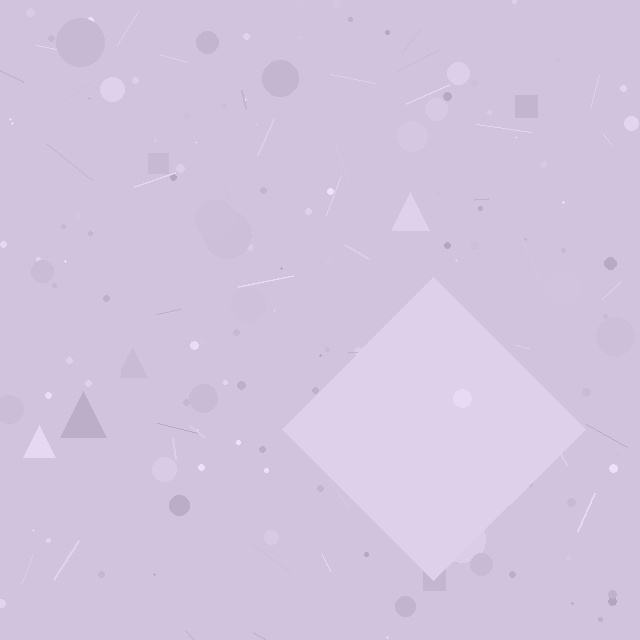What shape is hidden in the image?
A diamond is hidden in the image.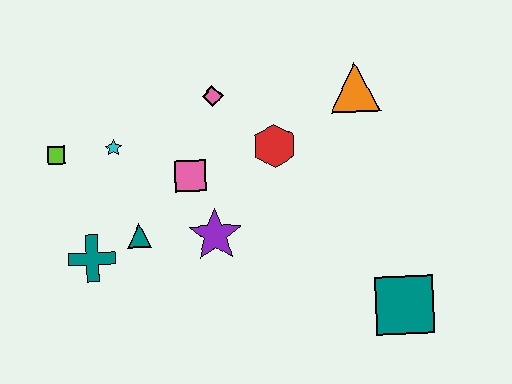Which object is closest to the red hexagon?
The pink diamond is closest to the red hexagon.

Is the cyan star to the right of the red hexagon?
No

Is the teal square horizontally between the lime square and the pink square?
No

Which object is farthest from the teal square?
The lime square is farthest from the teal square.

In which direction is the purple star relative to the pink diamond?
The purple star is below the pink diamond.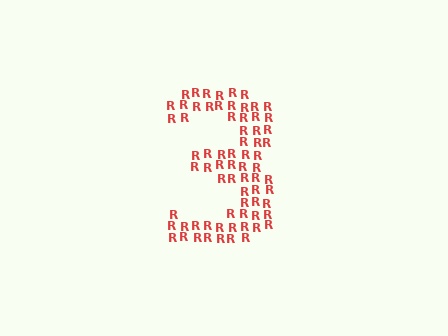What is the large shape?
The large shape is the digit 3.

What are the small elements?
The small elements are letter R's.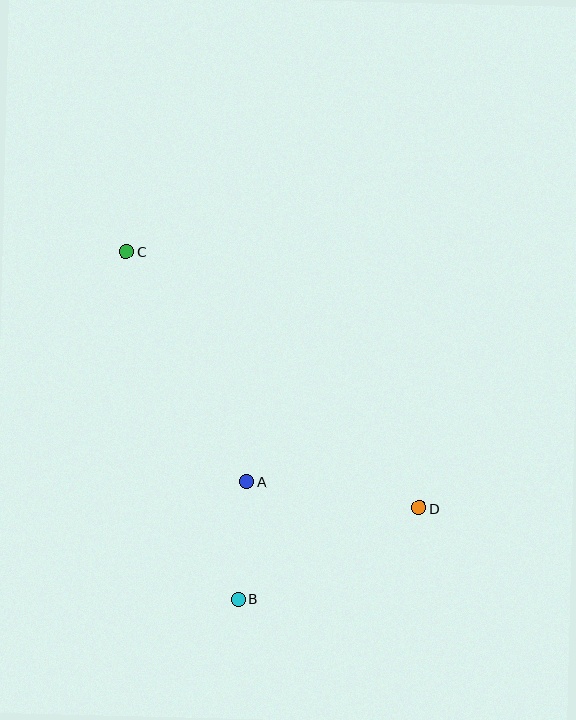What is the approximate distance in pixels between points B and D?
The distance between B and D is approximately 203 pixels.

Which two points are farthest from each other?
Points C and D are farthest from each other.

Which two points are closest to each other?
Points A and B are closest to each other.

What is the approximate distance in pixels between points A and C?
The distance between A and C is approximately 260 pixels.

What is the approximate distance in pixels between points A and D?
The distance between A and D is approximately 174 pixels.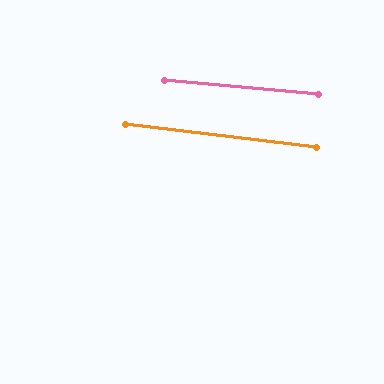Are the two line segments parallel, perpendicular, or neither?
Parallel — their directions differ by only 1.6°.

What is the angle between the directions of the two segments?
Approximately 2 degrees.